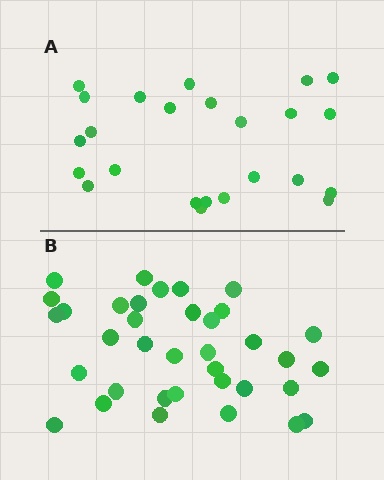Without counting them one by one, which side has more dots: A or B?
Region B (the bottom region) has more dots.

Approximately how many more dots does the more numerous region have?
Region B has roughly 12 or so more dots than region A.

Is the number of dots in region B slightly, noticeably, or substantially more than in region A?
Region B has substantially more. The ratio is roughly 1.5 to 1.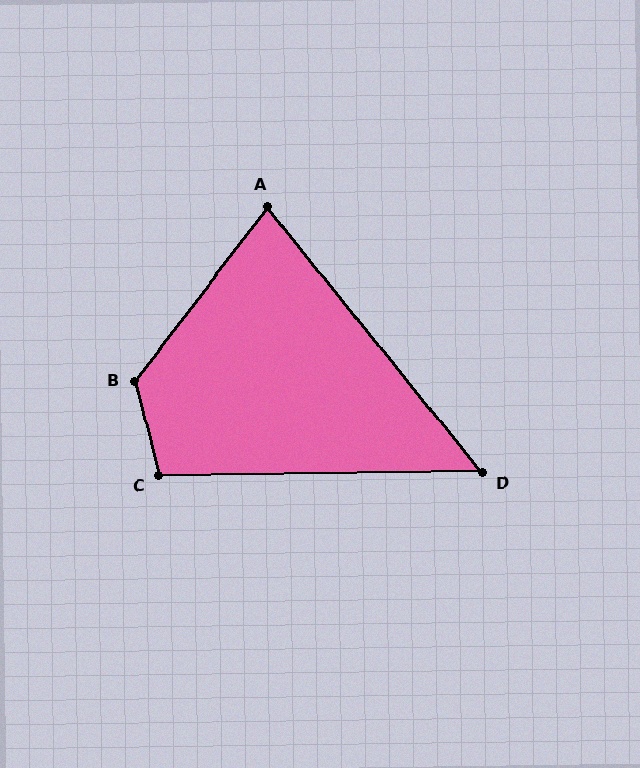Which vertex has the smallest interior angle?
D, at approximately 51 degrees.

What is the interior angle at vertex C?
Approximately 104 degrees (obtuse).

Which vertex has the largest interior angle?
B, at approximately 129 degrees.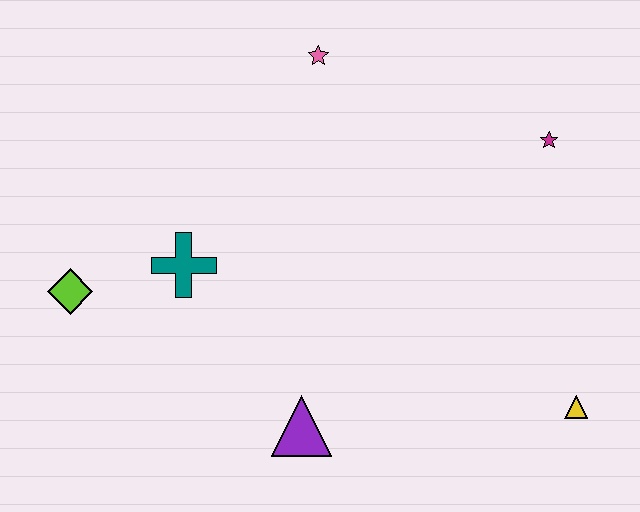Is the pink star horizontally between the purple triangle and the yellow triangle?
Yes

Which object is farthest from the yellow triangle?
The lime diamond is farthest from the yellow triangle.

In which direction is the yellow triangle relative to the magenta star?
The yellow triangle is below the magenta star.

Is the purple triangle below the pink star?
Yes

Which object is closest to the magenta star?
The pink star is closest to the magenta star.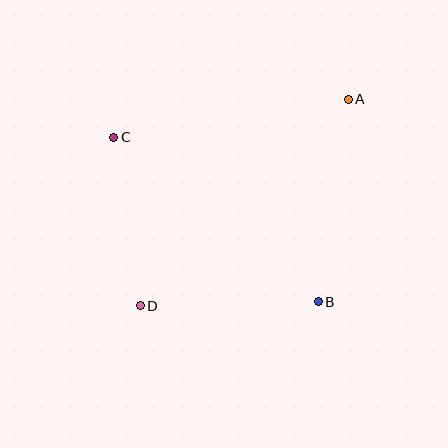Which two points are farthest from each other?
Points A and D are farthest from each other.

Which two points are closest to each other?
Points C and D are closest to each other.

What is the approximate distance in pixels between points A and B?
The distance between A and B is approximately 204 pixels.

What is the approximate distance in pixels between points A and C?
The distance between A and C is approximately 238 pixels.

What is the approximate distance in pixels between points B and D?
The distance between B and D is approximately 178 pixels.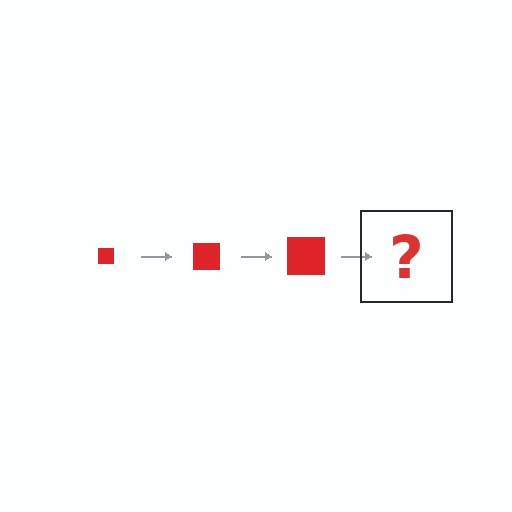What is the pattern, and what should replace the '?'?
The pattern is that the square gets progressively larger each step. The '?' should be a red square, larger than the previous one.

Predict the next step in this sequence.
The next step is a red square, larger than the previous one.